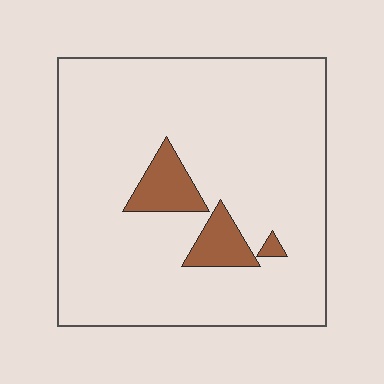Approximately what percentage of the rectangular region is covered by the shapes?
Approximately 10%.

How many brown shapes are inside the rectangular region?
3.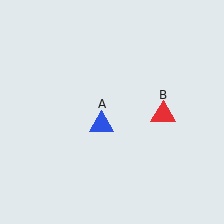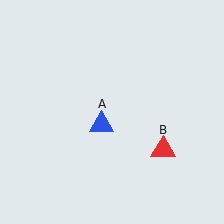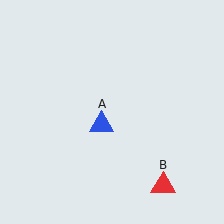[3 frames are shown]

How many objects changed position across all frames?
1 object changed position: red triangle (object B).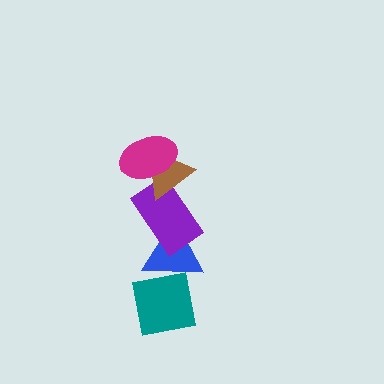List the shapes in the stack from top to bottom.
From top to bottom: the magenta ellipse, the brown triangle, the purple rectangle, the blue triangle, the teal square.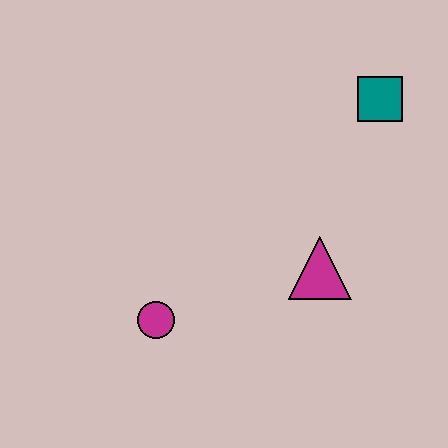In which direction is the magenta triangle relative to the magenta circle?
The magenta triangle is to the right of the magenta circle.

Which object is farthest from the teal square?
The magenta circle is farthest from the teal square.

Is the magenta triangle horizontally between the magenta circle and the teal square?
Yes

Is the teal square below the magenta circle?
No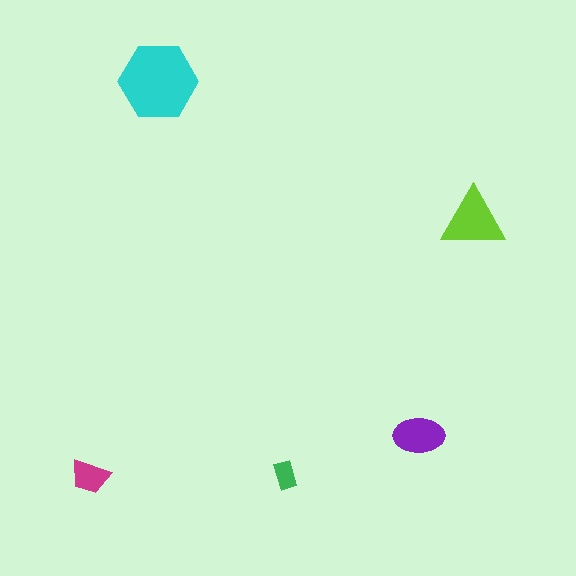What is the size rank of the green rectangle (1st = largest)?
5th.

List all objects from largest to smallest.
The cyan hexagon, the lime triangle, the purple ellipse, the magenta trapezoid, the green rectangle.